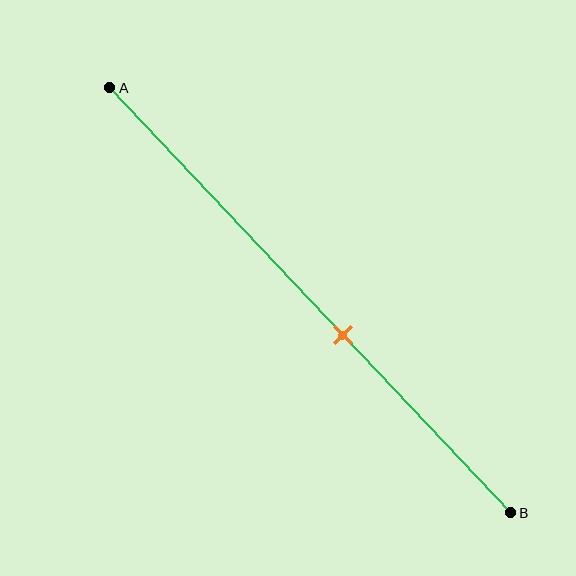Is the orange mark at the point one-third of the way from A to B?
No, the mark is at about 60% from A, not at the 33% one-third point.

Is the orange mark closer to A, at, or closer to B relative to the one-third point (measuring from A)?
The orange mark is closer to point B than the one-third point of segment AB.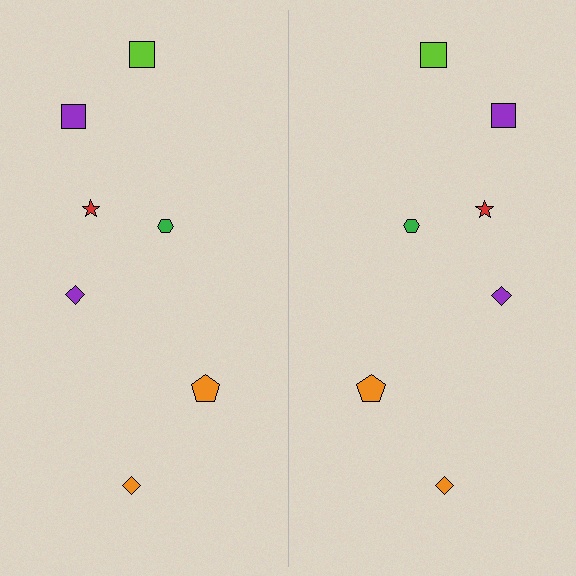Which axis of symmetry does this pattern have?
The pattern has a vertical axis of symmetry running through the center of the image.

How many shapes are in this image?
There are 14 shapes in this image.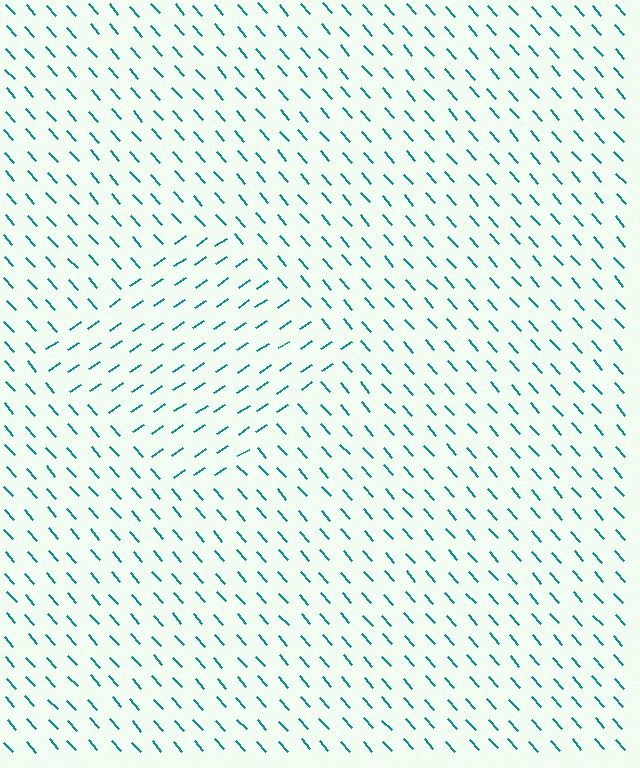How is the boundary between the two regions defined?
The boundary is defined purely by a change in line orientation (approximately 82 degrees difference). All lines are the same color and thickness.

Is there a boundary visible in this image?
Yes, there is a texture boundary formed by a change in line orientation.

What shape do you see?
I see a diamond.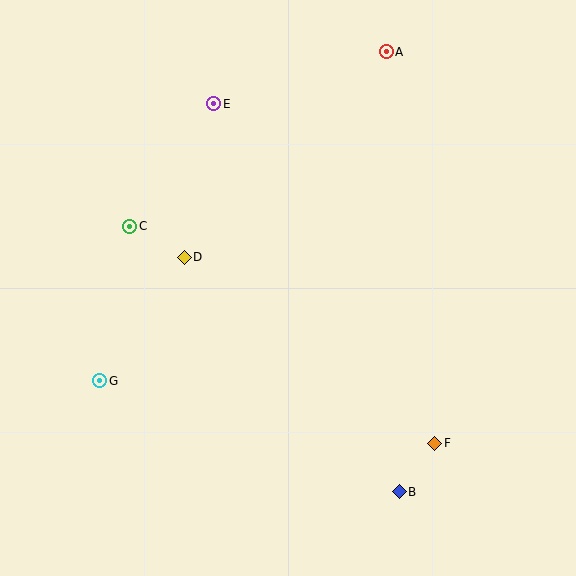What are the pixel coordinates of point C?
Point C is at (130, 226).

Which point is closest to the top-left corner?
Point E is closest to the top-left corner.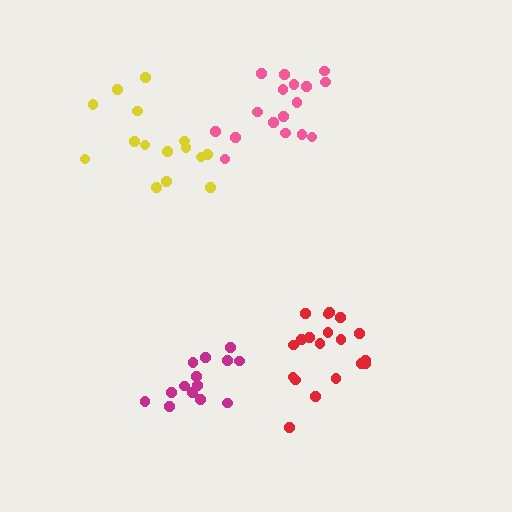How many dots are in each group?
Group 1: 19 dots, Group 2: 15 dots, Group 3: 14 dots, Group 4: 17 dots (65 total).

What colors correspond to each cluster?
The clusters are colored: red, yellow, magenta, pink.